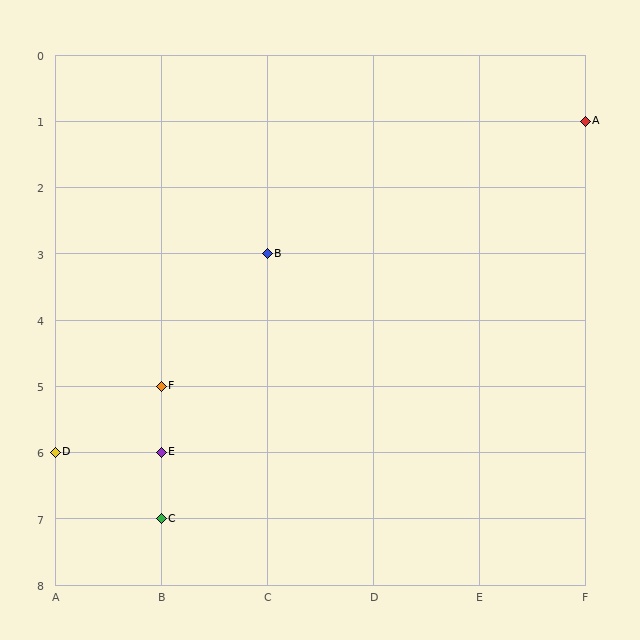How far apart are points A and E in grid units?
Points A and E are 4 columns and 5 rows apart (about 6.4 grid units diagonally).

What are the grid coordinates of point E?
Point E is at grid coordinates (B, 6).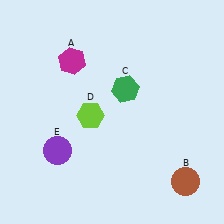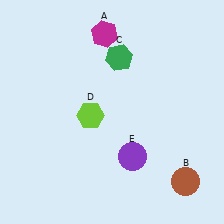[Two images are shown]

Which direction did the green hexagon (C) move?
The green hexagon (C) moved up.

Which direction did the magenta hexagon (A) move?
The magenta hexagon (A) moved right.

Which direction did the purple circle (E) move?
The purple circle (E) moved right.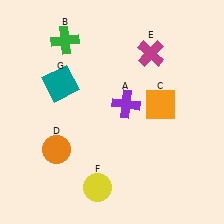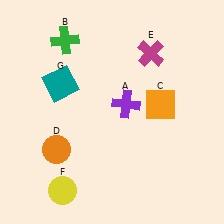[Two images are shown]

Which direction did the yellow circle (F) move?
The yellow circle (F) moved left.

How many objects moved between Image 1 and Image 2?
1 object moved between the two images.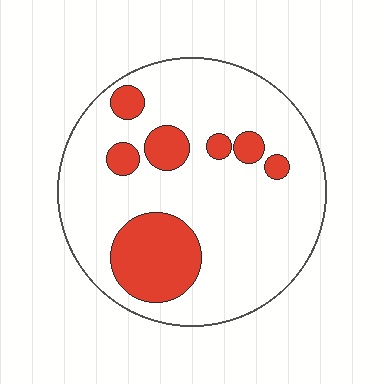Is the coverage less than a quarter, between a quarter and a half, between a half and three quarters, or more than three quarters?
Less than a quarter.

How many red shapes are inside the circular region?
7.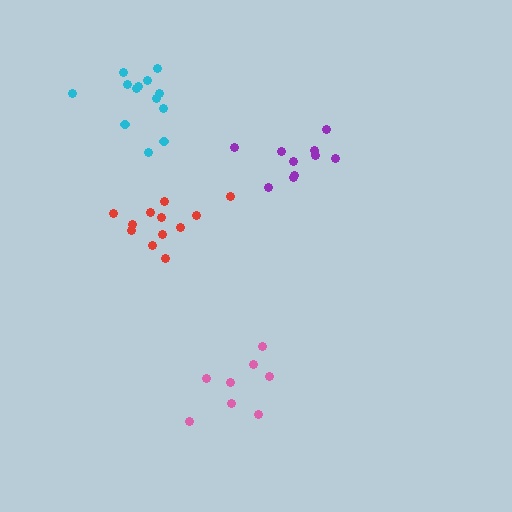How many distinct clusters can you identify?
There are 4 distinct clusters.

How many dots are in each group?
Group 1: 10 dots, Group 2: 13 dots, Group 3: 12 dots, Group 4: 8 dots (43 total).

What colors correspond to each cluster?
The clusters are colored: purple, cyan, red, pink.